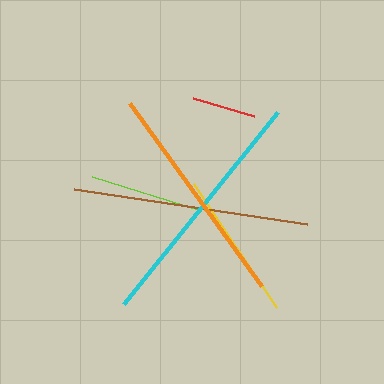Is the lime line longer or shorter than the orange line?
The orange line is longer than the lime line.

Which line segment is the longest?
The cyan line is the longest at approximately 247 pixels.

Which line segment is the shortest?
The red line is the shortest at approximately 64 pixels.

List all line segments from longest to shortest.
From longest to shortest: cyan, brown, orange, yellow, lime, red.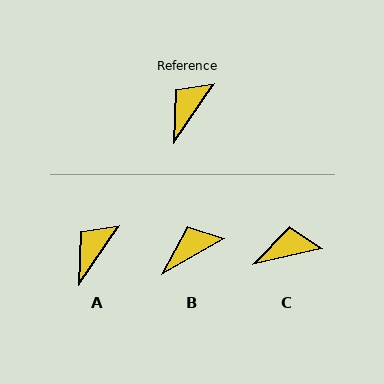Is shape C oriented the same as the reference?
No, it is off by about 42 degrees.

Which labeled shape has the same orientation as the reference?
A.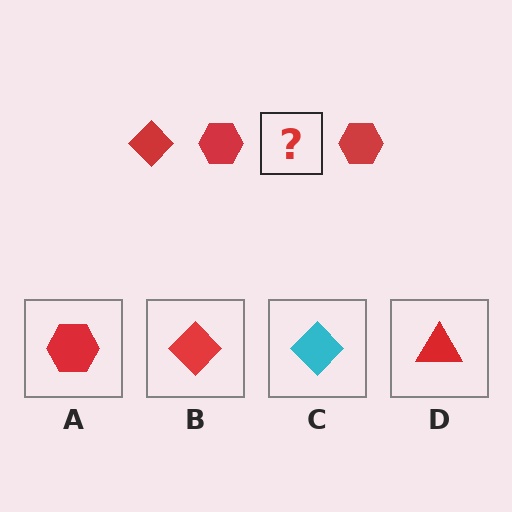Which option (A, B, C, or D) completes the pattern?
B.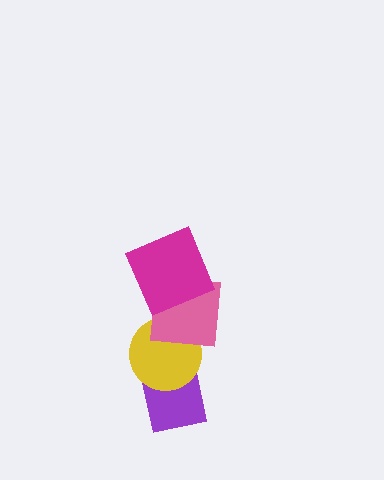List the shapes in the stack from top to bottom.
From top to bottom: the magenta square, the pink square, the yellow circle, the purple square.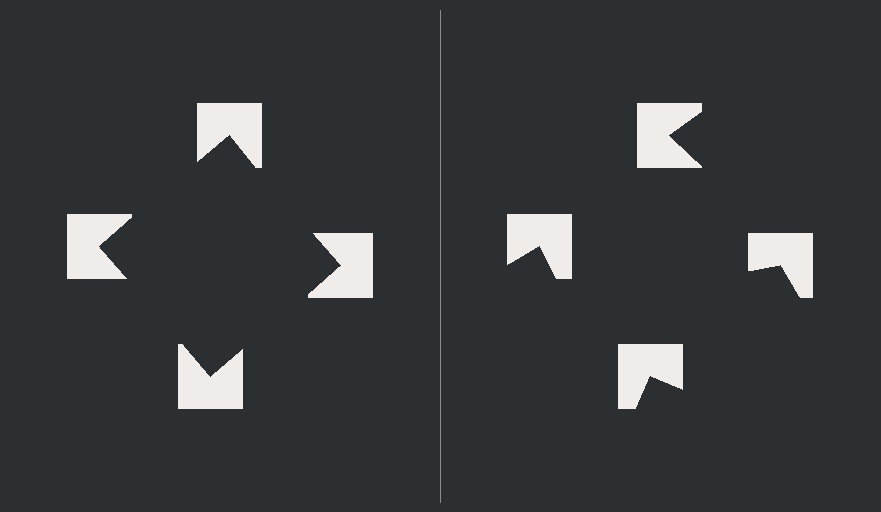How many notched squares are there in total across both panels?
8 — 4 on each side.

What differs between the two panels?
The notched squares are positioned identically on both sides; only the wedge orientations differ. On the left they align to a square; on the right they are misaligned.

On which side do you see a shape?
An illusory square appears on the left side. On the right side the wedge cuts are rotated, so no coherent shape forms.